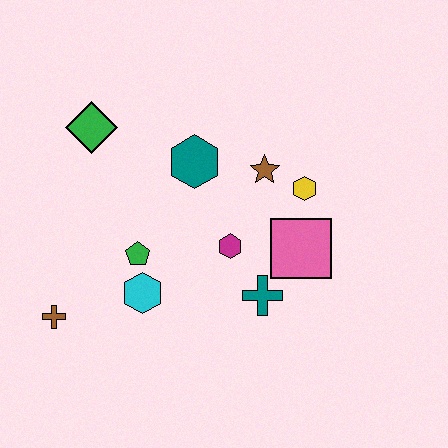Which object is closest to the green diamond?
The teal hexagon is closest to the green diamond.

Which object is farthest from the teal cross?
The green diamond is farthest from the teal cross.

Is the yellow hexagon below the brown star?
Yes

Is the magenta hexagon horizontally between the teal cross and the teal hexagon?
Yes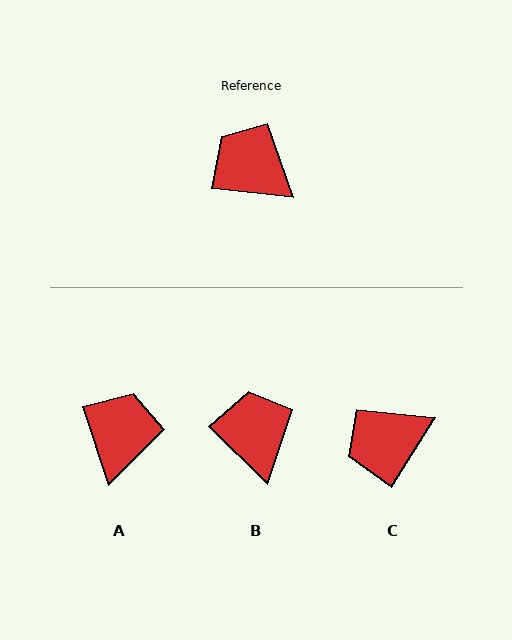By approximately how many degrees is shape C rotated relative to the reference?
Approximately 65 degrees counter-clockwise.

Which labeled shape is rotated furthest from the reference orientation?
A, about 65 degrees away.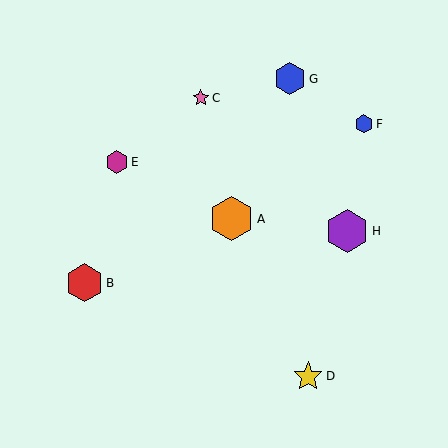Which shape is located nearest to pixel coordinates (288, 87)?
The blue hexagon (labeled G) at (290, 79) is nearest to that location.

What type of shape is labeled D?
Shape D is a yellow star.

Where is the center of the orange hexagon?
The center of the orange hexagon is at (231, 219).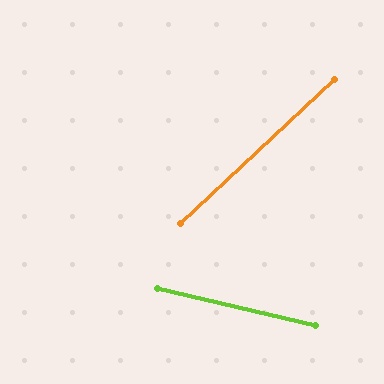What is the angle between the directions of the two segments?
Approximately 56 degrees.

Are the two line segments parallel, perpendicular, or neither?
Neither parallel nor perpendicular — they differ by about 56°.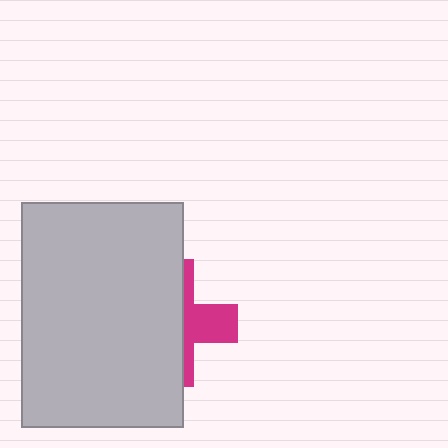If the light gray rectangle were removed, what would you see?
You would see the complete magenta cross.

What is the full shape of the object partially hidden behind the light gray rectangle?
The partially hidden object is a magenta cross.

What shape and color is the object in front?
The object in front is a light gray rectangle.